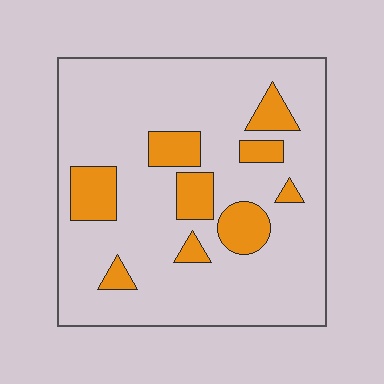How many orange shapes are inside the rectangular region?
9.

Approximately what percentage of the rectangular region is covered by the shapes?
Approximately 20%.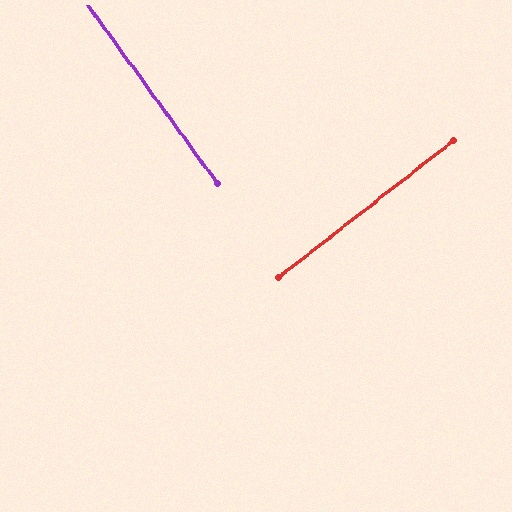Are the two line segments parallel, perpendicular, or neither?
Perpendicular — they meet at approximately 88°.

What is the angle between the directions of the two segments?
Approximately 88 degrees.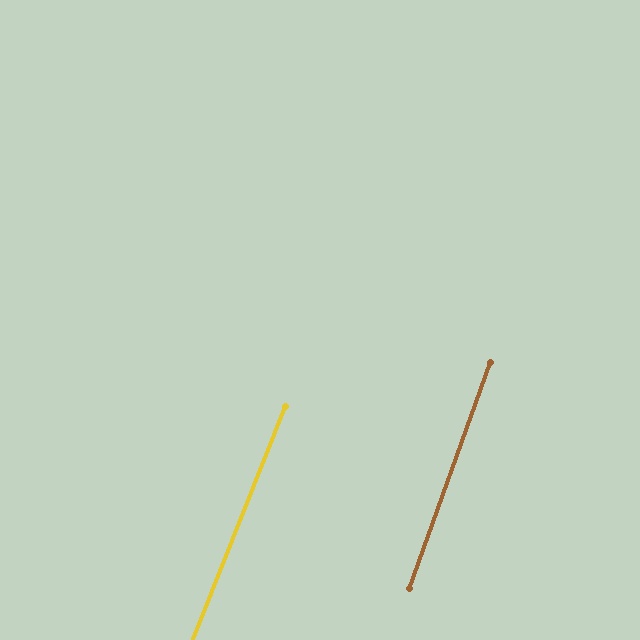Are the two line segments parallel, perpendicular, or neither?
Parallel — their directions differ by only 1.8°.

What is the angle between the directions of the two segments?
Approximately 2 degrees.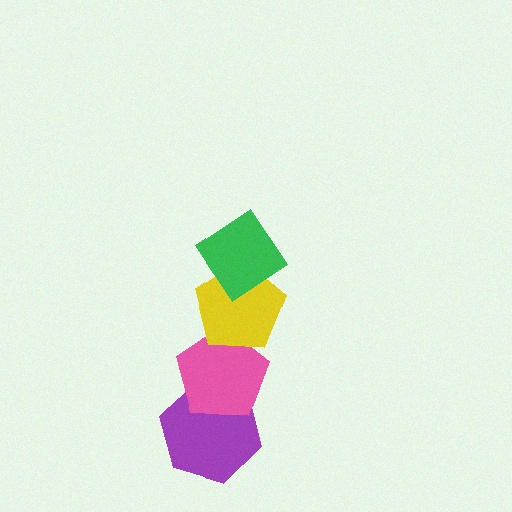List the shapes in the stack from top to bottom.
From top to bottom: the green diamond, the yellow pentagon, the pink pentagon, the purple hexagon.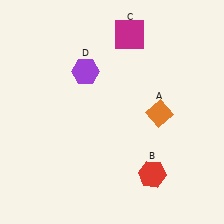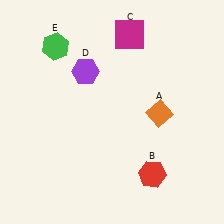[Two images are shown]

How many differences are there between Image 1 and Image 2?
There is 1 difference between the two images.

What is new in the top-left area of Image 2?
A green hexagon (E) was added in the top-left area of Image 2.